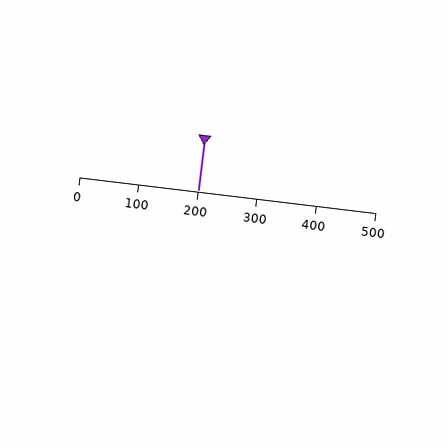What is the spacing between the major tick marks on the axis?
The major ticks are spaced 100 apart.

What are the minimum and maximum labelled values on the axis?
The axis runs from 0 to 500.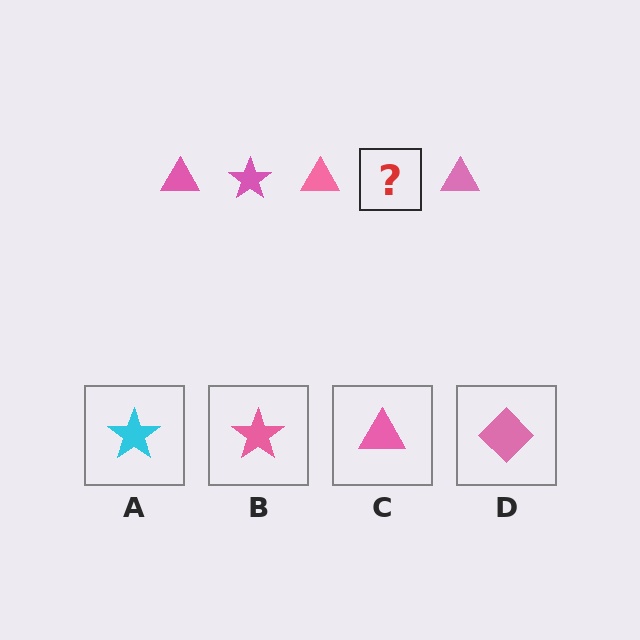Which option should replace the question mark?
Option B.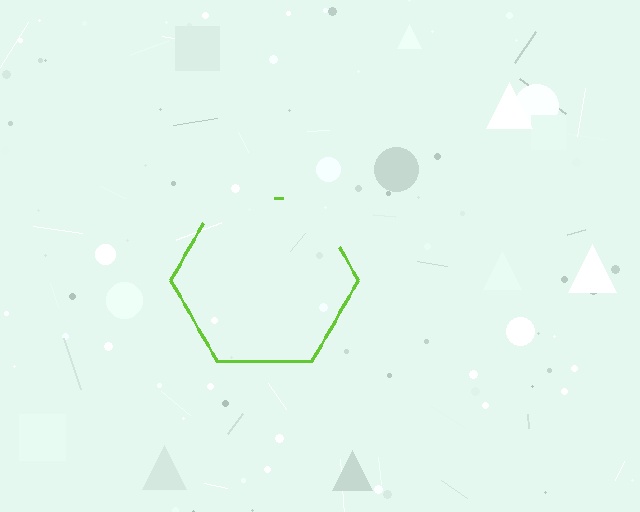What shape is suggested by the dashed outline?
The dashed outline suggests a hexagon.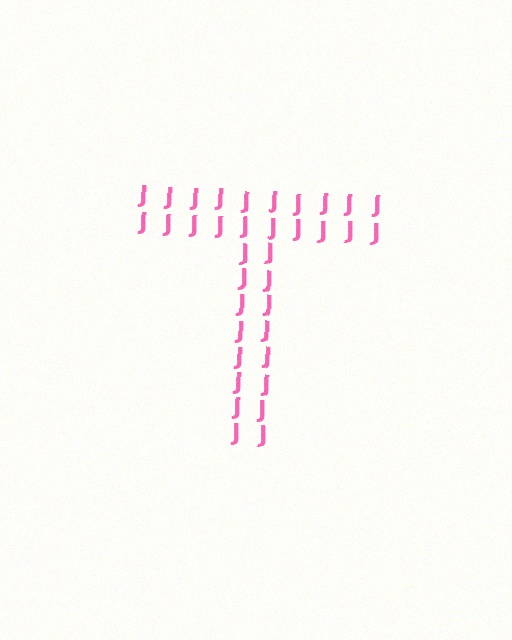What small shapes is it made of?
It is made of small letter J's.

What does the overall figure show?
The overall figure shows the letter T.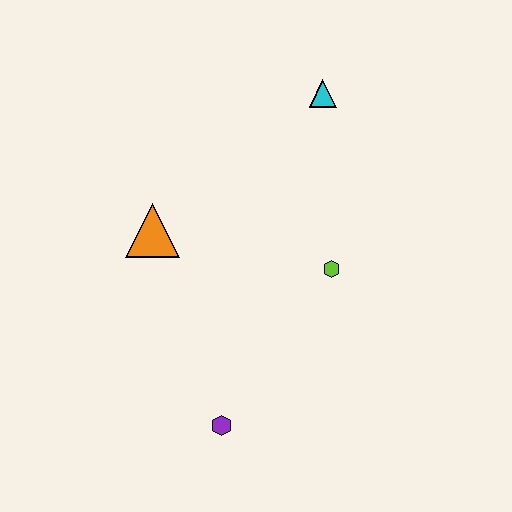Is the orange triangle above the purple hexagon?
Yes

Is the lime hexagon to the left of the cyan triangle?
No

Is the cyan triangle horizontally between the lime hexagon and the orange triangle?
Yes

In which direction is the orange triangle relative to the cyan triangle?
The orange triangle is to the left of the cyan triangle.